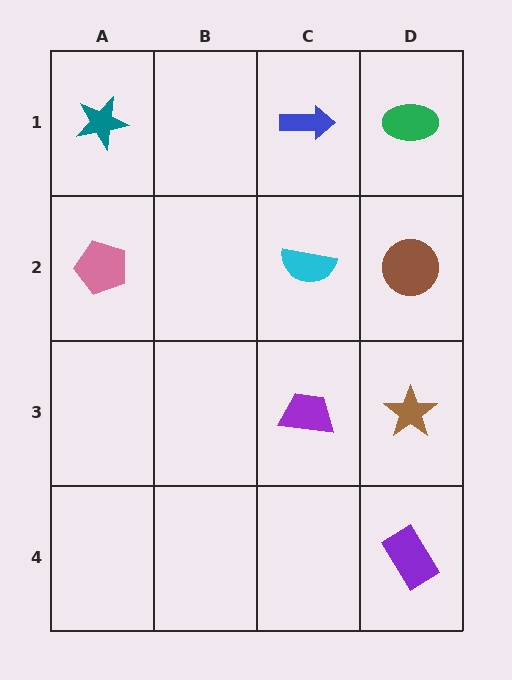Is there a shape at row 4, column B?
No, that cell is empty.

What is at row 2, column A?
A pink pentagon.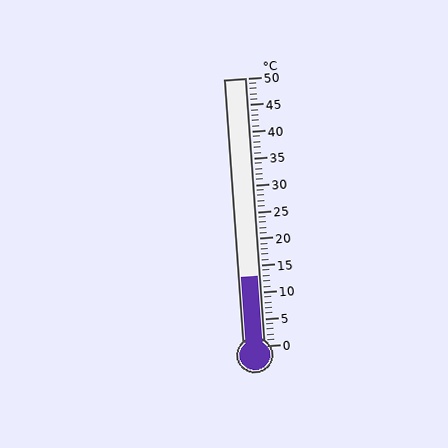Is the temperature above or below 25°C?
The temperature is below 25°C.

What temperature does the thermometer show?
The thermometer shows approximately 13°C.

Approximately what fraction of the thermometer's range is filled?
The thermometer is filled to approximately 25% of its range.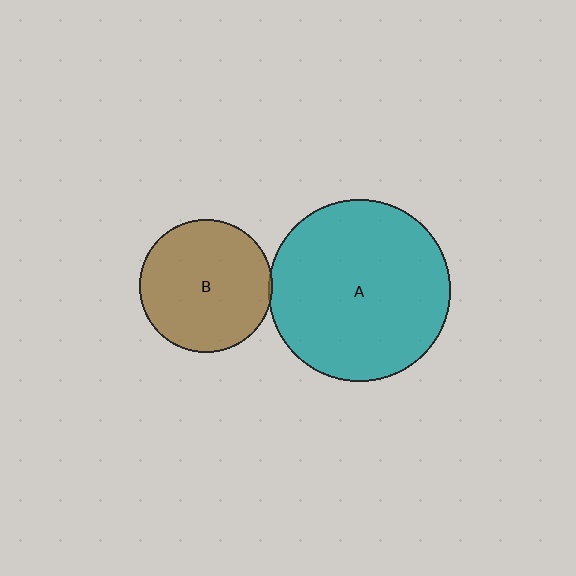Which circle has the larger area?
Circle A (teal).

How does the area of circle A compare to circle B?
Approximately 1.9 times.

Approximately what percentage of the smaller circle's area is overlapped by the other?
Approximately 5%.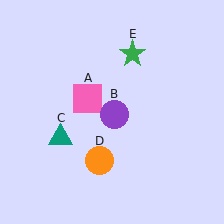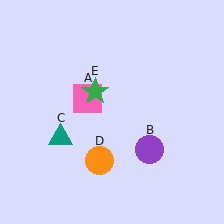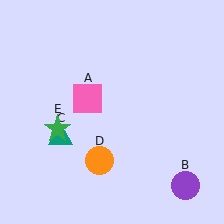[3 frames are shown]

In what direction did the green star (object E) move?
The green star (object E) moved down and to the left.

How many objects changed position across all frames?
2 objects changed position: purple circle (object B), green star (object E).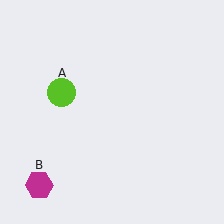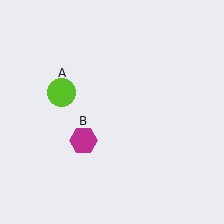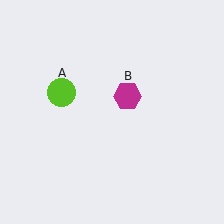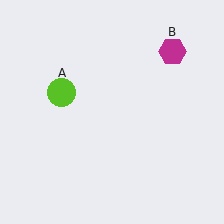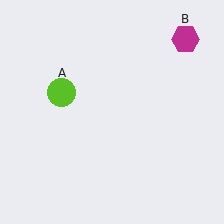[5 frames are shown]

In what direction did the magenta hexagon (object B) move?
The magenta hexagon (object B) moved up and to the right.